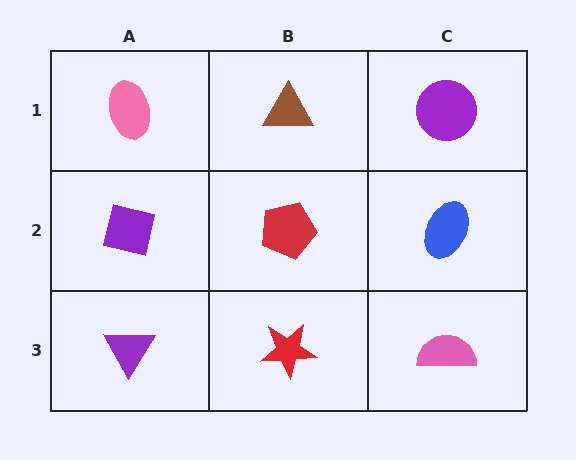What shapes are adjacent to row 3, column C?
A blue ellipse (row 2, column C), a red star (row 3, column B).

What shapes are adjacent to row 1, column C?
A blue ellipse (row 2, column C), a brown triangle (row 1, column B).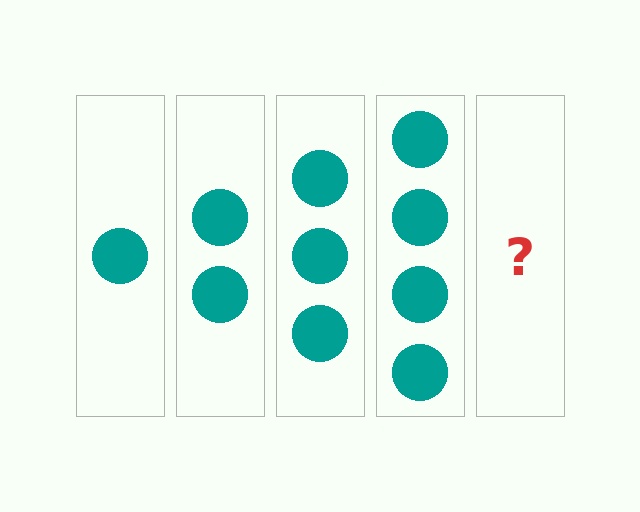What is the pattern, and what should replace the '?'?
The pattern is that each step adds one more circle. The '?' should be 5 circles.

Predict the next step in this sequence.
The next step is 5 circles.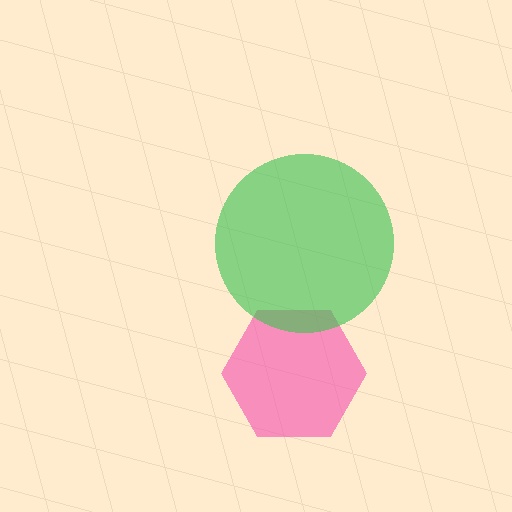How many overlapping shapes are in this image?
There are 2 overlapping shapes in the image.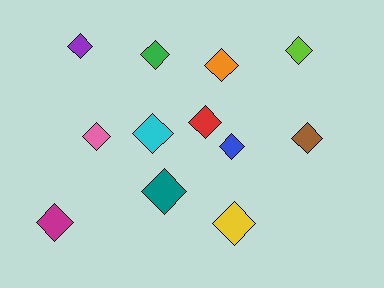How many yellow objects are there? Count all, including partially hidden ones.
There is 1 yellow object.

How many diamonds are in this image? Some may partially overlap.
There are 12 diamonds.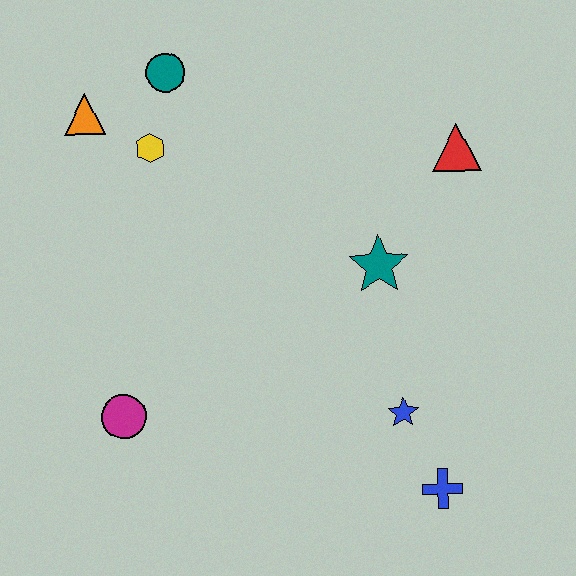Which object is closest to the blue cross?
The blue star is closest to the blue cross.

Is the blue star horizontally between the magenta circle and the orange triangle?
No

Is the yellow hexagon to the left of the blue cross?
Yes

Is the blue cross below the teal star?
Yes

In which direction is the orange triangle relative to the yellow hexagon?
The orange triangle is to the left of the yellow hexagon.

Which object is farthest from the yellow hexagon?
The blue cross is farthest from the yellow hexagon.